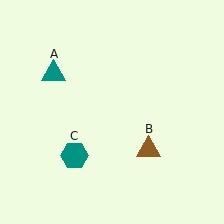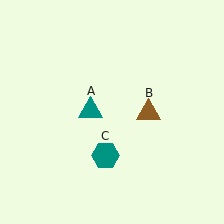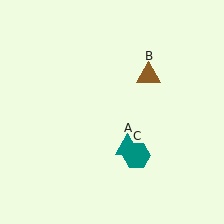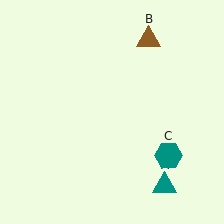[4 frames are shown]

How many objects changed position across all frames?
3 objects changed position: teal triangle (object A), brown triangle (object B), teal hexagon (object C).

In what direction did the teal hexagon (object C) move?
The teal hexagon (object C) moved right.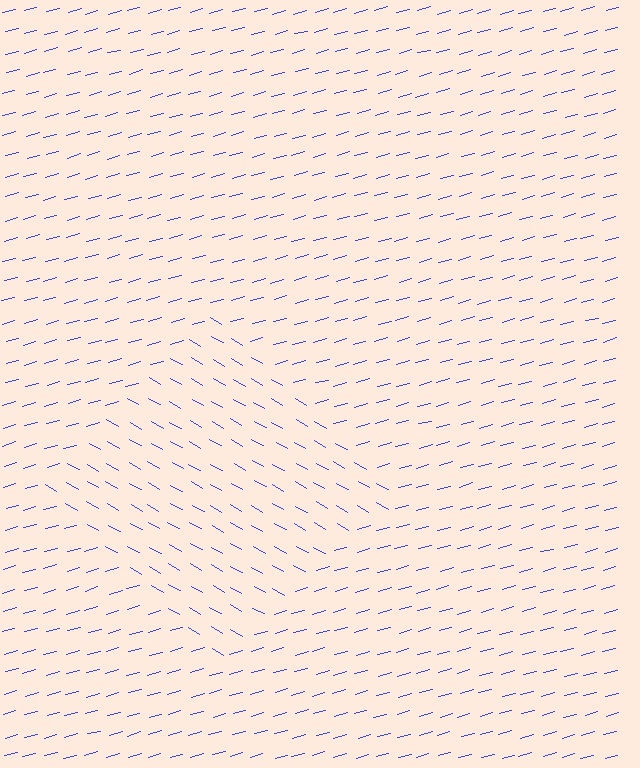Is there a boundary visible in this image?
Yes, there is a texture boundary formed by a change in line orientation.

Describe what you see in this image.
The image is filled with small blue line segments. A diamond region in the image has lines oriented differently from the surrounding lines, creating a visible texture boundary.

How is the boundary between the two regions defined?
The boundary is defined purely by a change in line orientation (approximately 45 degrees difference). All lines are the same color and thickness.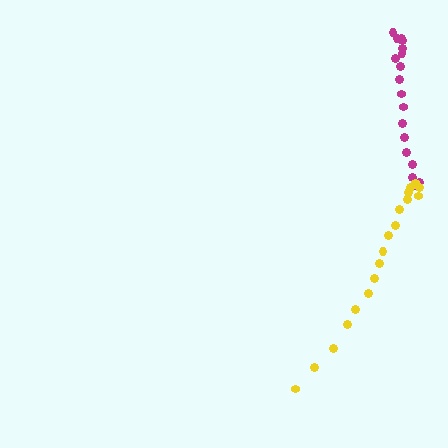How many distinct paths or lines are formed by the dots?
There are 2 distinct paths.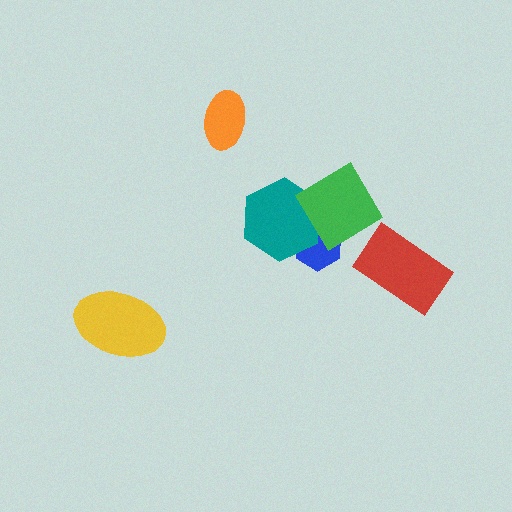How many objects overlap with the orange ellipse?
0 objects overlap with the orange ellipse.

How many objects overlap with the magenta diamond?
3 objects overlap with the magenta diamond.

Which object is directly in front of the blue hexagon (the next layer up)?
The teal hexagon is directly in front of the blue hexagon.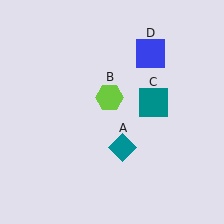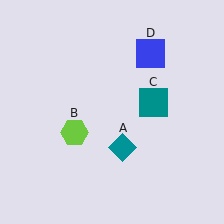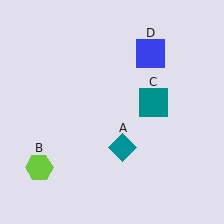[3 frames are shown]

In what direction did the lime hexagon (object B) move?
The lime hexagon (object B) moved down and to the left.